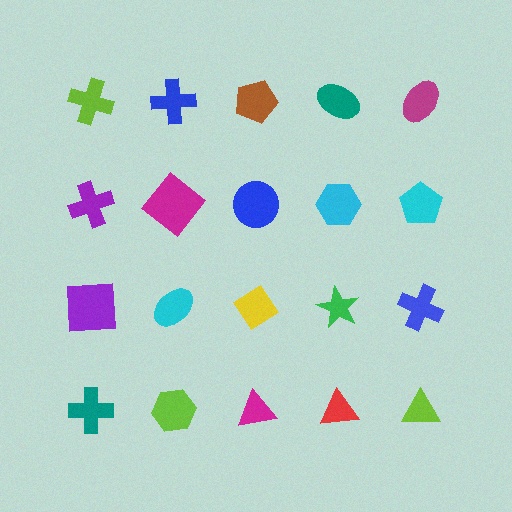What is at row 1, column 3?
A brown pentagon.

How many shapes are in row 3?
5 shapes.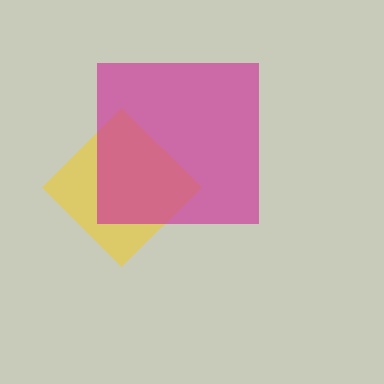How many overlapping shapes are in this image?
There are 2 overlapping shapes in the image.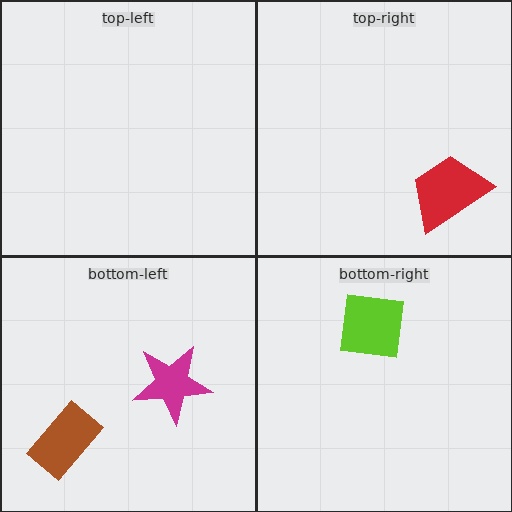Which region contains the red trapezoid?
The top-right region.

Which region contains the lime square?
The bottom-right region.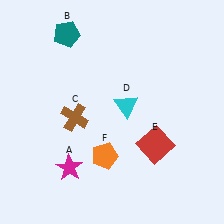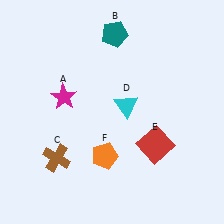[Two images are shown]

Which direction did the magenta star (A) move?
The magenta star (A) moved up.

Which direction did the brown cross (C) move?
The brown cross (C) moved down.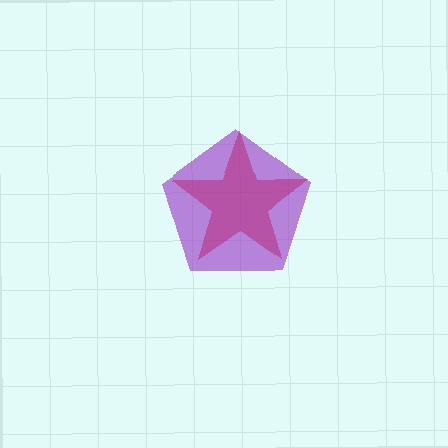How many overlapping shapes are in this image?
There are 2 overlapping shapes in the image.